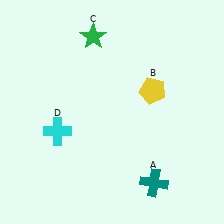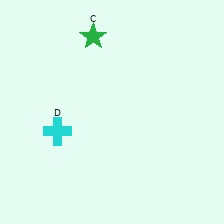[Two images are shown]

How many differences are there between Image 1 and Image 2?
There are 2 differences between the two images.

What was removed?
The teal cross (A), the yellow pentagon (B) were removed in Image 2.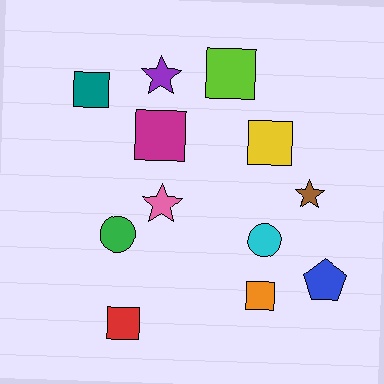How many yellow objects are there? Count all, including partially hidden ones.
There is 1 yellow object.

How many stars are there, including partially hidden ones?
There are 3 stars.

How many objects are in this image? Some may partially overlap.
There are 12 objects.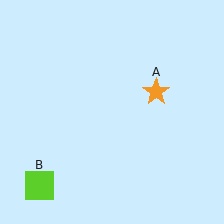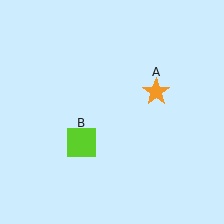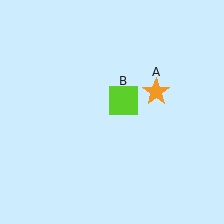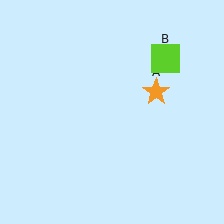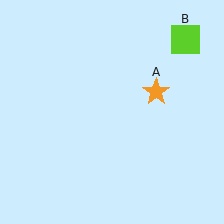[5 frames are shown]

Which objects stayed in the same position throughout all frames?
Orange star (object A) remained stationary.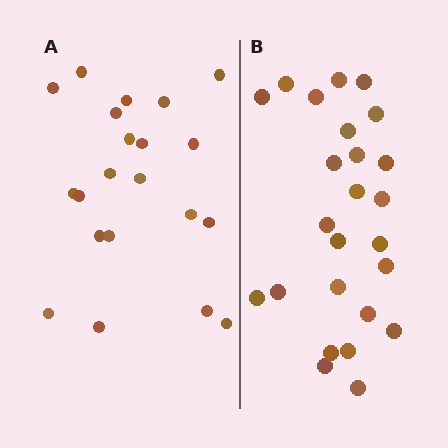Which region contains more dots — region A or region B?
Region B (the right region) has more dots.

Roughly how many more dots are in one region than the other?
Region B has about 4 more dots than region A.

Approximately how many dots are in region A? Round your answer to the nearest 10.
About 20 dots. (The exact count is 21, which rounds to 20.)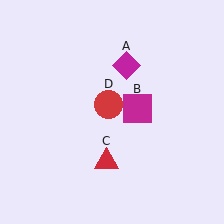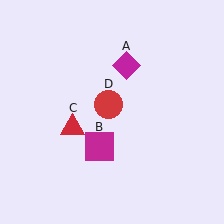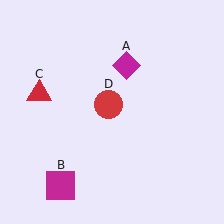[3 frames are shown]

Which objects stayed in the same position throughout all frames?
Magenta diamond (object A) and red circle (object D) remained stationary.